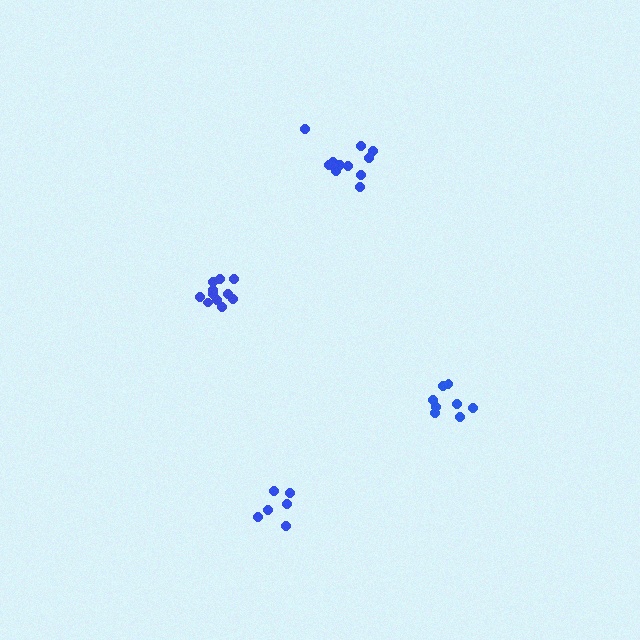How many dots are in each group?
Group 1: 11 dots, Group 2: 11 dots, Group 3: 8 dots, Group 4: 6 dots (36 total).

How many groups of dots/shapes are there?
There are 4 groups.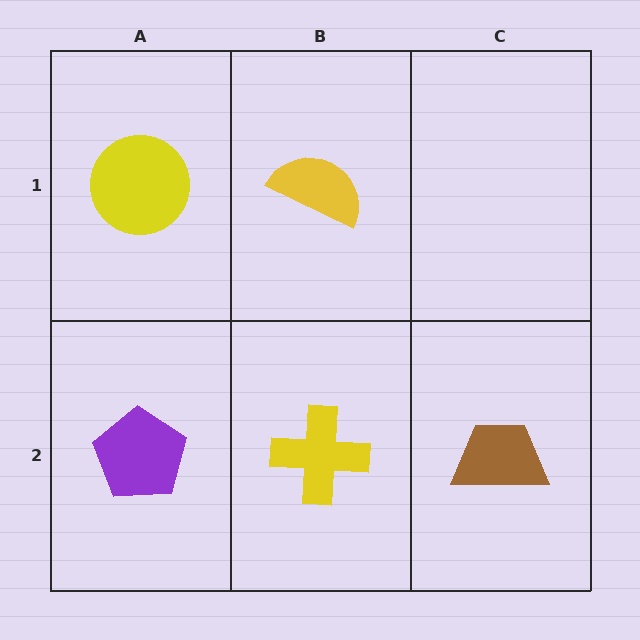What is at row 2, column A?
A purple pentagon.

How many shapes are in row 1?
2 shapes.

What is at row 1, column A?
A yellow circle.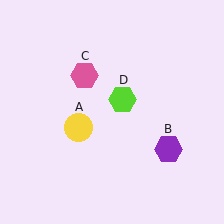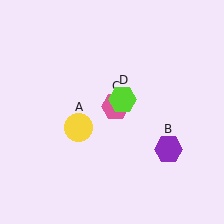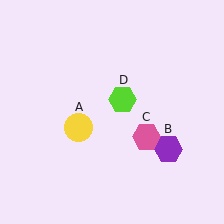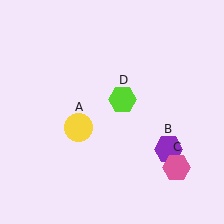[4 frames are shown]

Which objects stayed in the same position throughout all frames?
Yellow circle (object A) and purple hexagon (object B) and lime hexagon (object D) remained stationary.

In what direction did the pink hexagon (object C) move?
The pink hexagon (object C) moved down and to the right.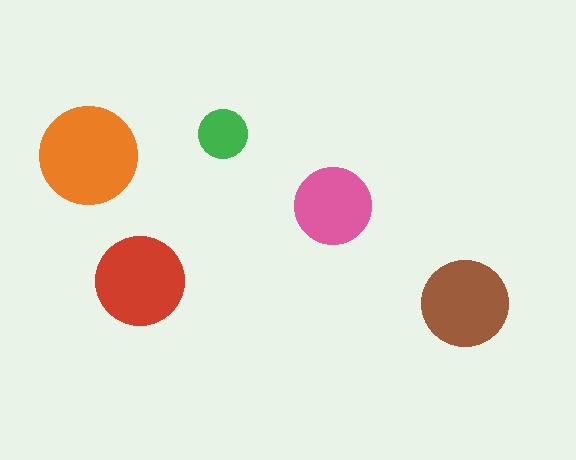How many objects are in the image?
There are 5 objects in the image.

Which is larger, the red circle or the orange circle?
The orange one.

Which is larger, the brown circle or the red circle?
The red one.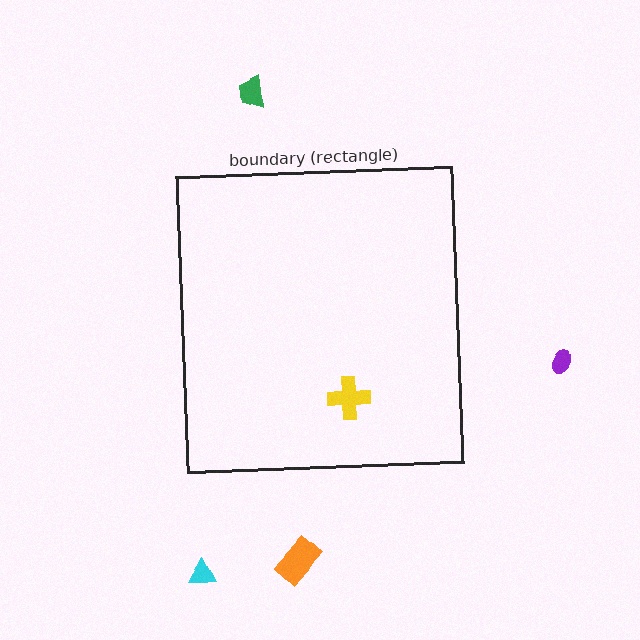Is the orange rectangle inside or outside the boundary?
Outside.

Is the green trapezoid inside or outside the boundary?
Outside.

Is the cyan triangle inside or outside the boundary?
Outside.